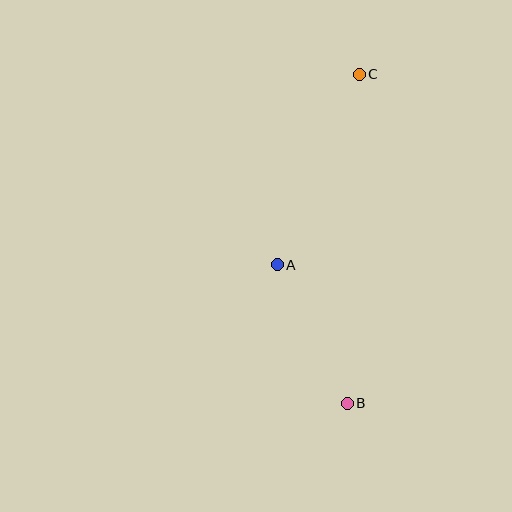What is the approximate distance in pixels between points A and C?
The distance between A and C is approximately 207 pixels.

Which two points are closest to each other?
Points A and B are closest to each other.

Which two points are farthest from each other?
Points B and C are farthest from each other.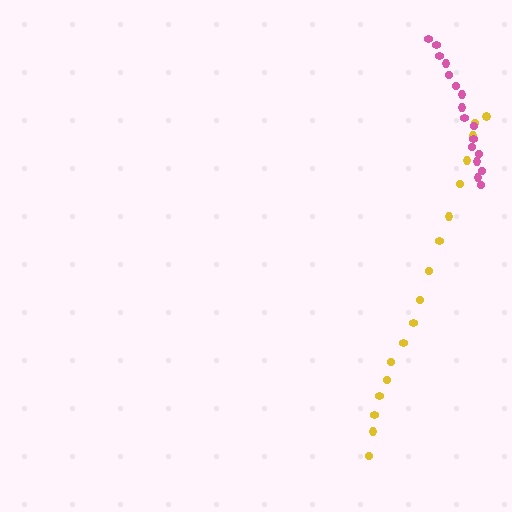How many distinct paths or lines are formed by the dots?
There are 2 distinct paths.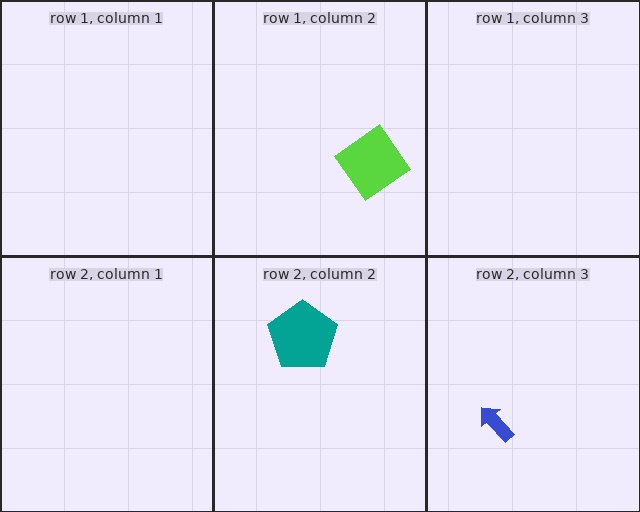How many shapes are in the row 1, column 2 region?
1.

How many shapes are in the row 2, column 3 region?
1.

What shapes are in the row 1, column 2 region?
The lime diamond.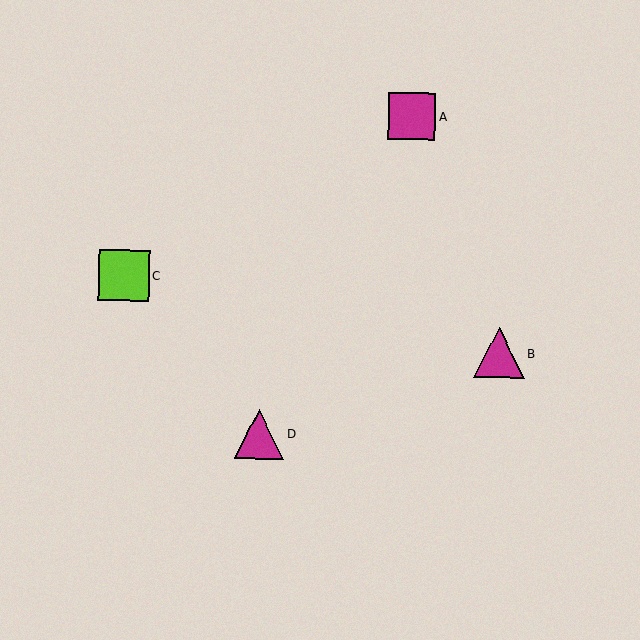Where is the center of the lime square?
The center of the lime square is at (124, 275).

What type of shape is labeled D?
Shape D is a magenta triangle.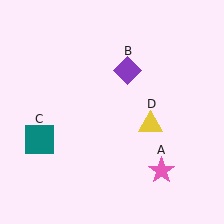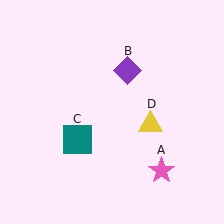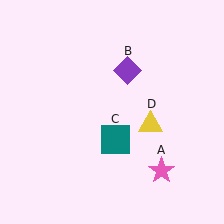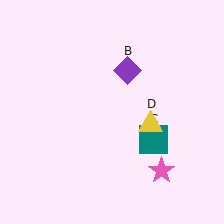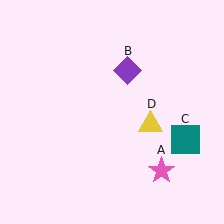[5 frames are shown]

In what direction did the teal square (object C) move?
The teal square (object C) moved right.